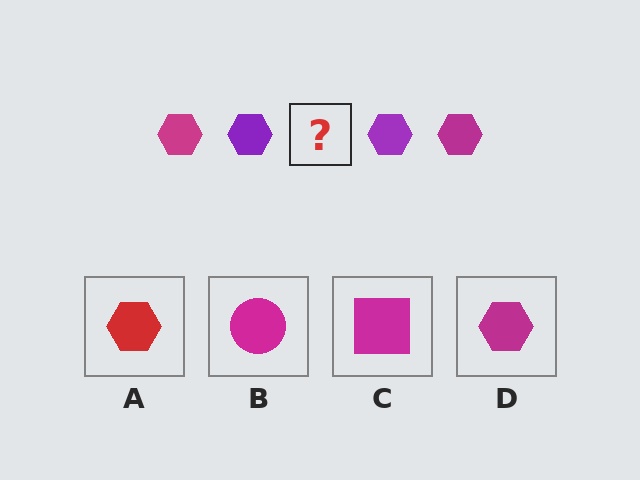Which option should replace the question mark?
Option D.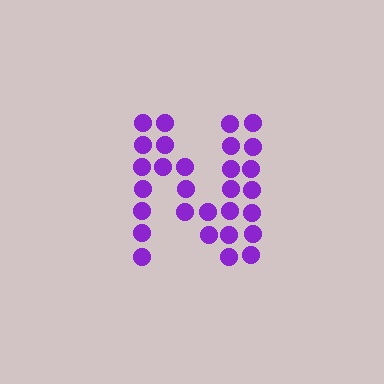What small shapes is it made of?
It is made of small circles.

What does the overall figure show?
The overall figure shows the letter N.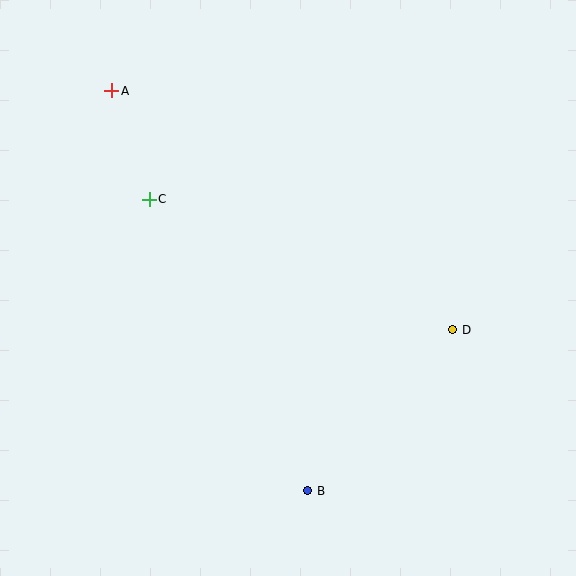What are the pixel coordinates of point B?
Point B is at (308, 491).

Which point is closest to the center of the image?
Point C at (149, 199) is closest to the center.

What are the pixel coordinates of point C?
Point C is at (149, 199).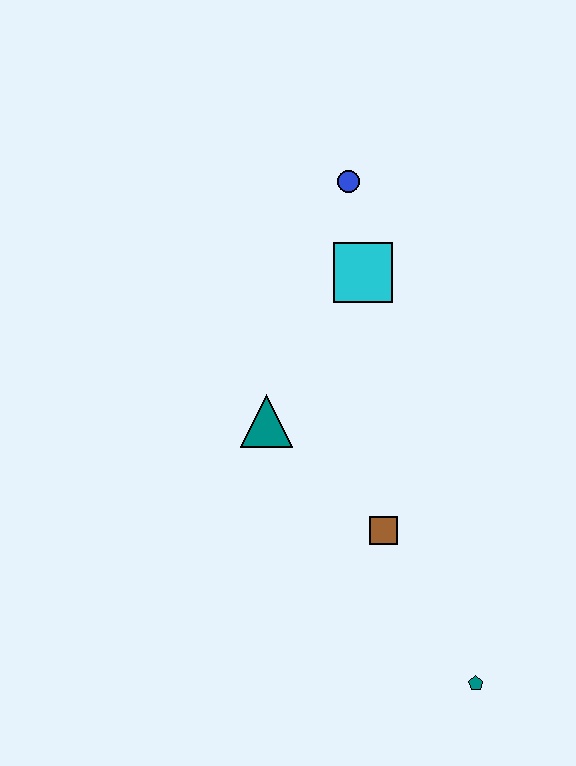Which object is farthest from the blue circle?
The teal pentagon is farthest from the blue circle.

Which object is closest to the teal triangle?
The brown square is closest to the teal triangle.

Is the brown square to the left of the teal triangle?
No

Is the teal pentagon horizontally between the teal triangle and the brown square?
No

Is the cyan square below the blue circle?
Yes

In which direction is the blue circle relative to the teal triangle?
The blue circle is above the teal triangle.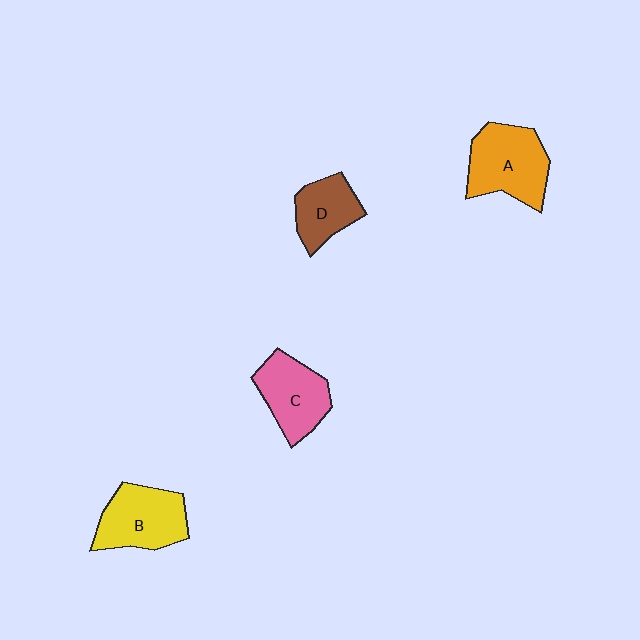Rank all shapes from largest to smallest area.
From largest to smallest: A (orange), B (yellow), C (pink), D (brown).